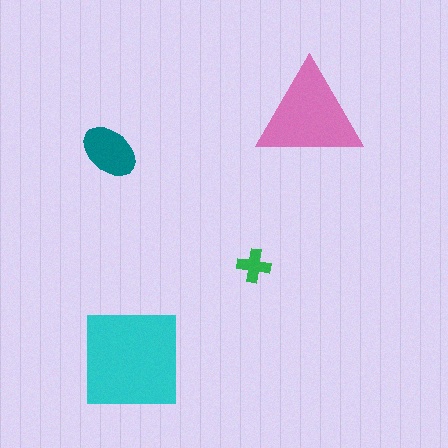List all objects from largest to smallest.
The cyan square, the pink triangle, the teal ellipse, the green cross.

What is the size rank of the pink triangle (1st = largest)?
2nd.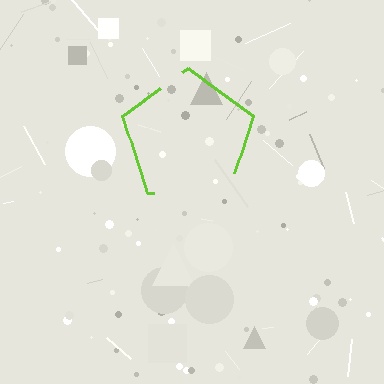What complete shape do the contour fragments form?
The contour fragments form a pentagon.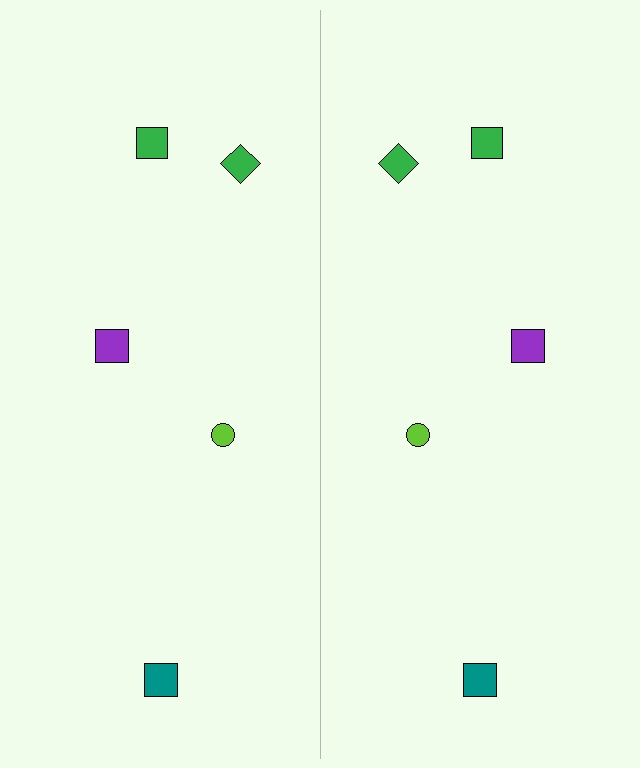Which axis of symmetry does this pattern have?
The pattern has a vertical axis of symmetry running through the center of the image.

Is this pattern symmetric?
Yes, this pattern has bilateral (reflection) symmetry.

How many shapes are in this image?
There are 10 shapes in this image.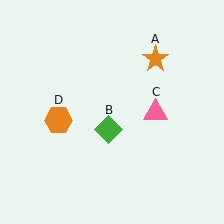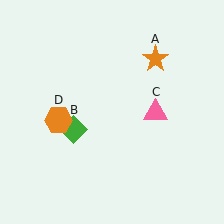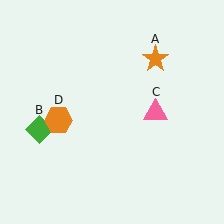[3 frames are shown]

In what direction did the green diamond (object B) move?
The green diamond (object B) moved left.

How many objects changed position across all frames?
1 object changed position: green diamond (object B).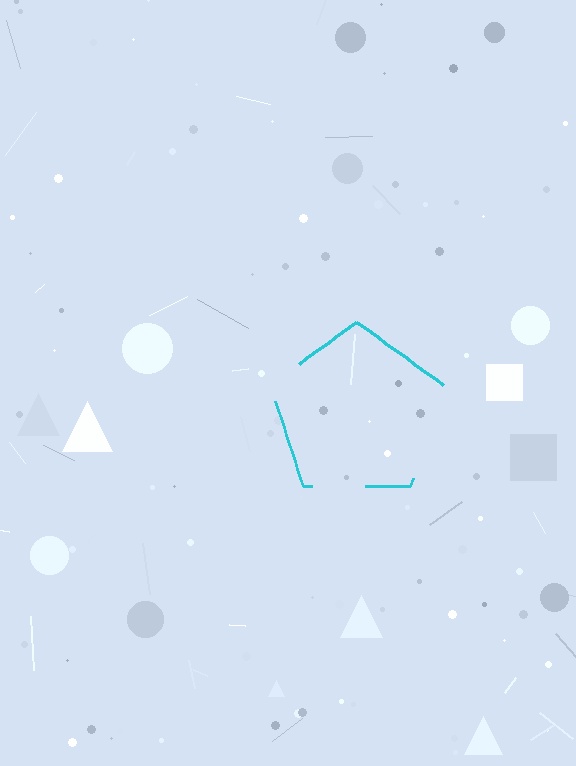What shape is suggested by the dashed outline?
The dashed outline suggests a pentagon.